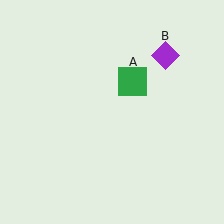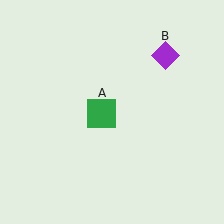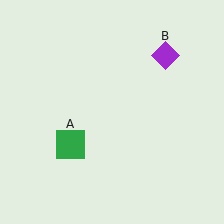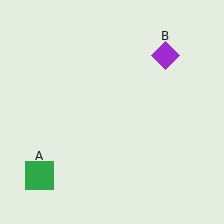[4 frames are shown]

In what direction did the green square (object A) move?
The green square (object A) moved down and to the left.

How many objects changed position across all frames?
1 object changed position: green square (object A).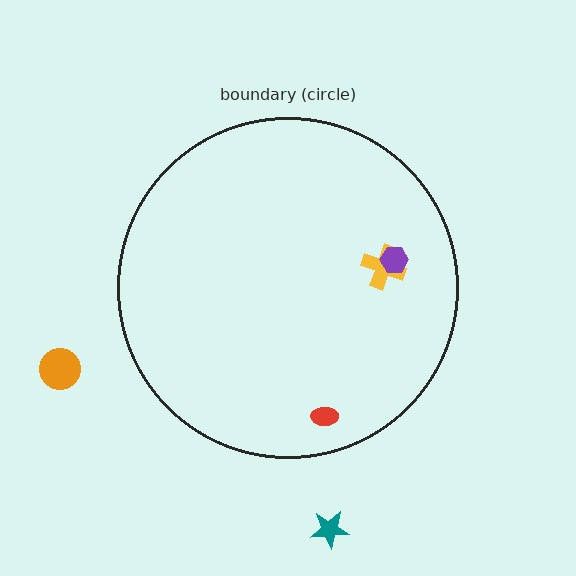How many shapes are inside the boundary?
3 inside, 2 outside.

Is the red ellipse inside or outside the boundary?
Inside.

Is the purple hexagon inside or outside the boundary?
Inside.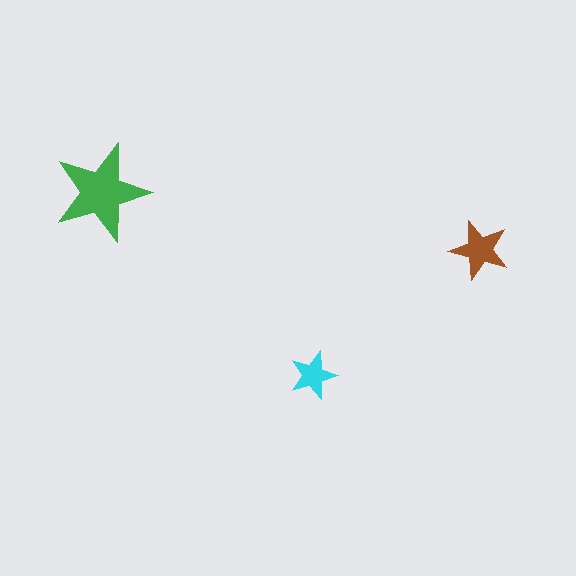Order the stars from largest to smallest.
the green one, the brown one, the cyan one.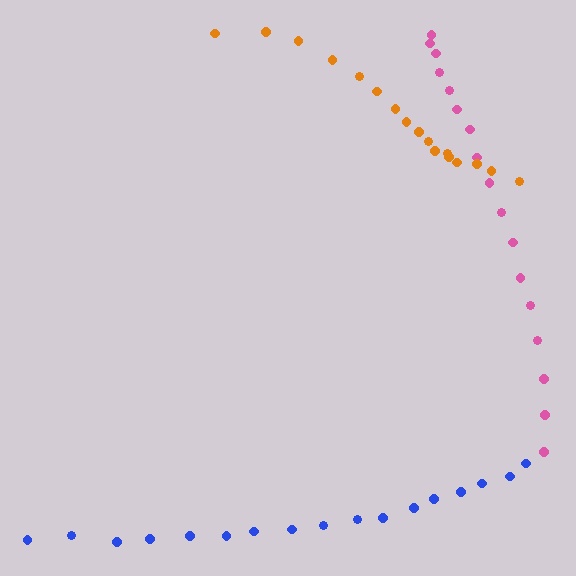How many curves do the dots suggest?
There are 3 distinct paths.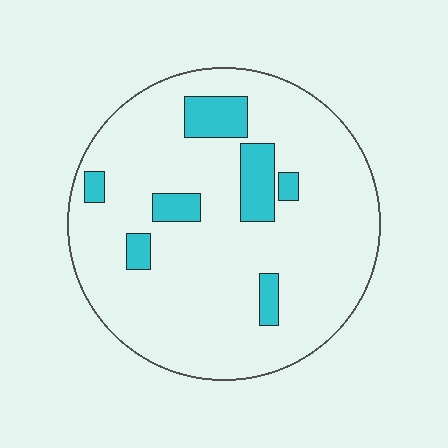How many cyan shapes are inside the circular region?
7.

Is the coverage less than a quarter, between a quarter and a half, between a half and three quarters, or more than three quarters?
Less than a quarter.